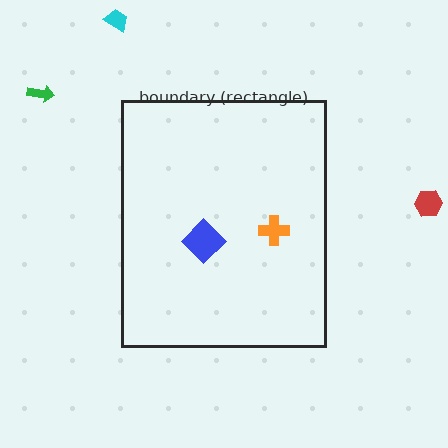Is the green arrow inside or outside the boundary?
Outside.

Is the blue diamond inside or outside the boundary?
Inside.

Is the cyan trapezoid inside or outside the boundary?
Outside.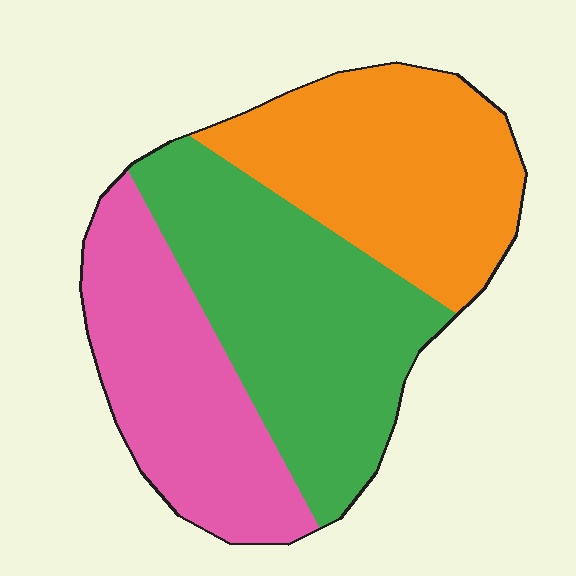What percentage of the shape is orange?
Orange takes up about one third (1/3) of the shape.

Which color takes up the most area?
Green, at roughly 40%.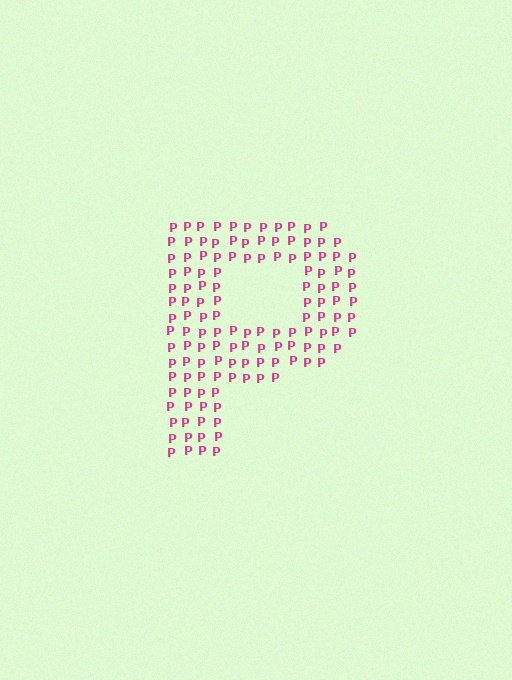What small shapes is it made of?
It is made of small letter P's.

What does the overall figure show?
The overall figure shows the letter P.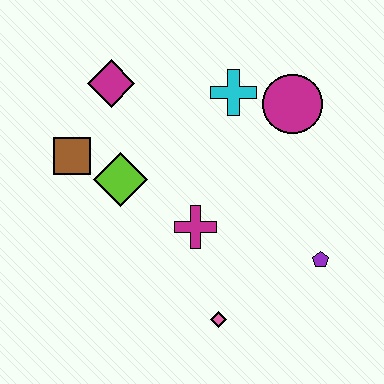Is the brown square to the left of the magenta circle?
Yes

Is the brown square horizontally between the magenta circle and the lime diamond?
No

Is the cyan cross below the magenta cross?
No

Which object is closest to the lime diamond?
The brown square is closest to the lime diamond.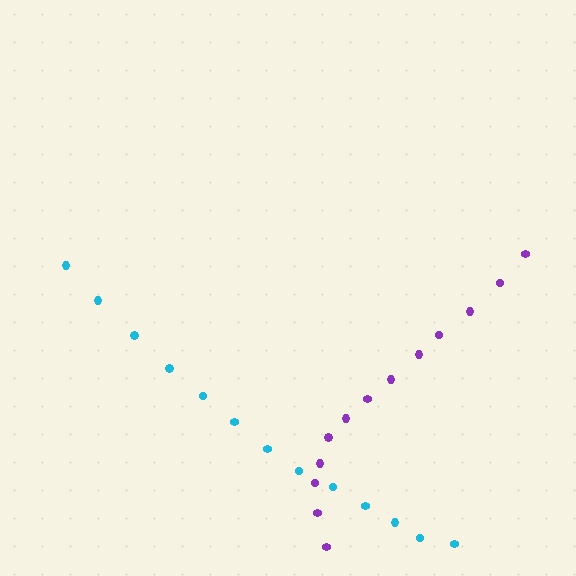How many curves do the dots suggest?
There are 2 distinct paths.